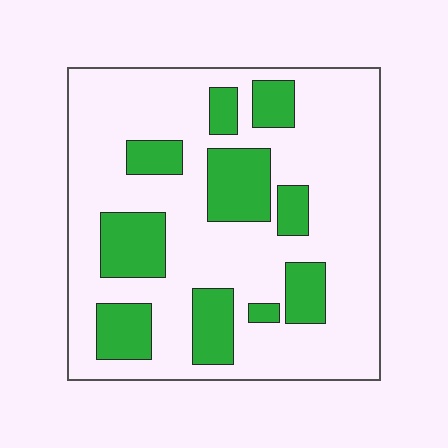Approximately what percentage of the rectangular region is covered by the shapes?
Approximately 25%.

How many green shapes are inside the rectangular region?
10.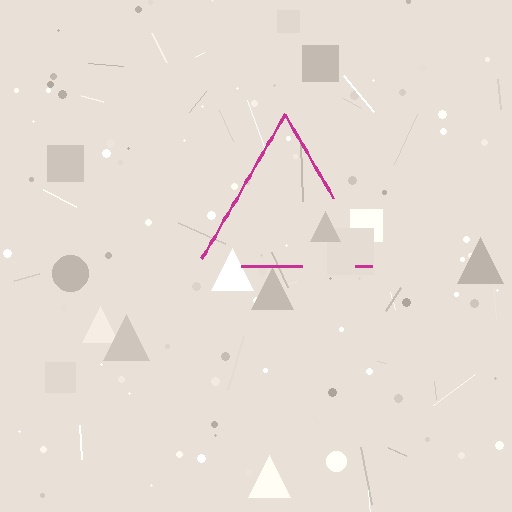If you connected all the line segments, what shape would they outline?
They would outline a triangle.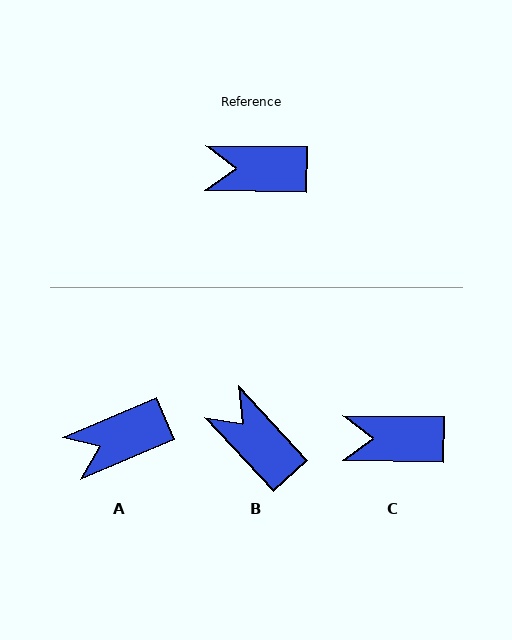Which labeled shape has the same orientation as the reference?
C.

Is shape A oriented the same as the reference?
No, it is off by about 24 degrees.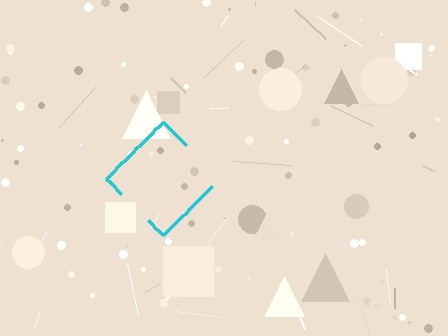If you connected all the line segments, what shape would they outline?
They would outline a diamond.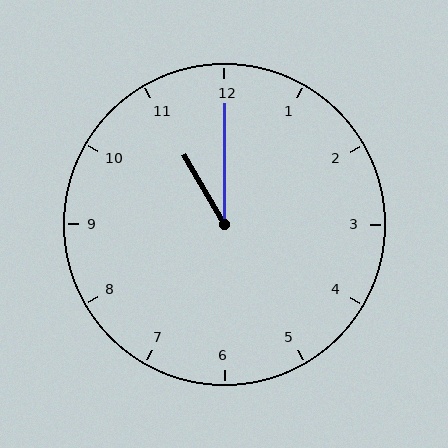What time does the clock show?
11:00.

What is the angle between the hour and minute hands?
Approximately 30 degrees.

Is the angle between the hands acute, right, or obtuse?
It is acute.